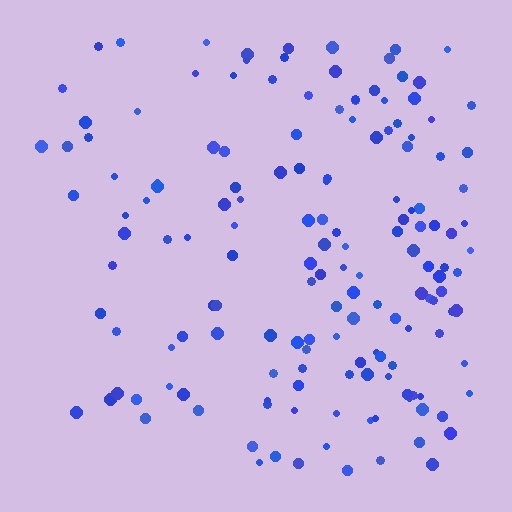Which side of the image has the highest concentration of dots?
The right.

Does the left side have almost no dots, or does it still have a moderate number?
Still a moderate number, just noticeably fewer than the right.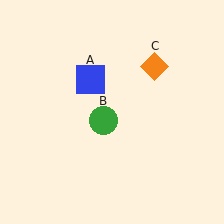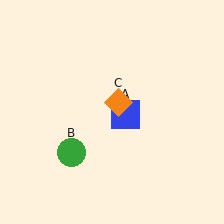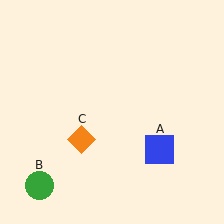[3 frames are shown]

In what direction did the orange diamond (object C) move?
The orange diamond (object C) moved down and to the left.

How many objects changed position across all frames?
3 objects changed position: blue square (object A), green circle (object B), orange diamond (object C).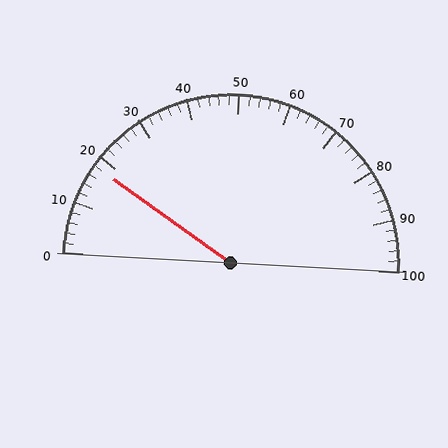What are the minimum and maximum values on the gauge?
The gauge ranges from 0 to 100.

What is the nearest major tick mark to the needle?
The nearest major tick mark is 20.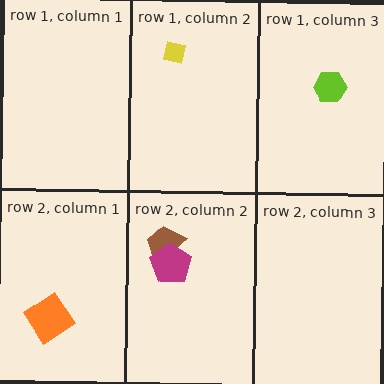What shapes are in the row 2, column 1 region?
The orange diamond.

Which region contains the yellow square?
The row 1, column 2 region.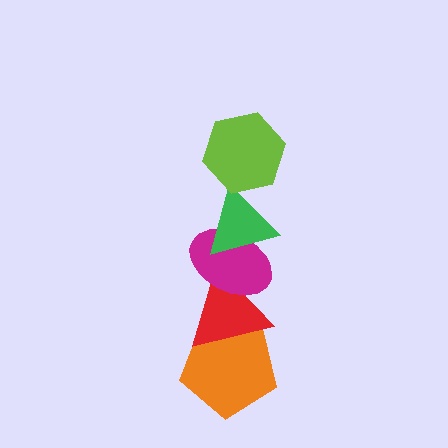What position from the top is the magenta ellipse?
The magenta ellipse is 3rd from the top.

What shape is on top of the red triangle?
The magenta ellipse is on top of the red triangle.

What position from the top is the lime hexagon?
The lime hexagon is 1st from the top.